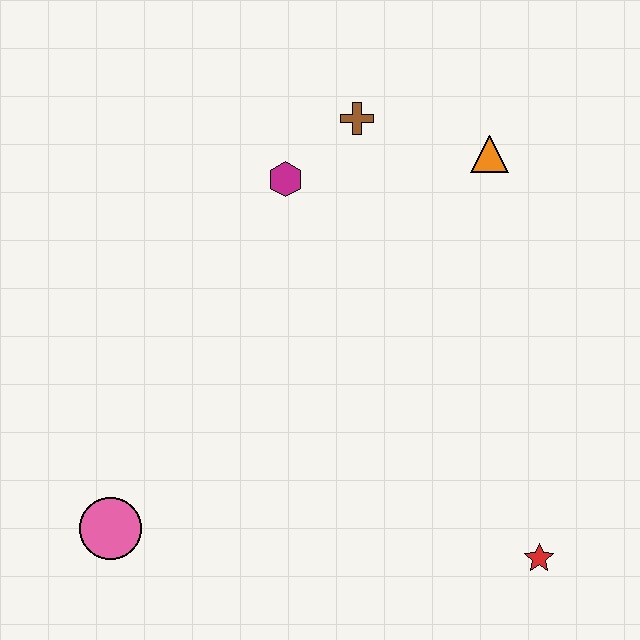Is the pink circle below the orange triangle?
Yes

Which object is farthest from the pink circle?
The orange triangle is farthest from the pink circle.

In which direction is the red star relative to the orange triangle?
The red star is below the orange triangle.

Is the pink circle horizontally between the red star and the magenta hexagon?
No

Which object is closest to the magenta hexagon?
The brown cross is closest to the magenta hexagon.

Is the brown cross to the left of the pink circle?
No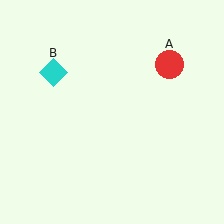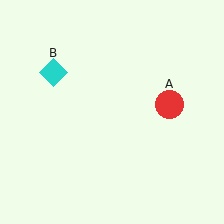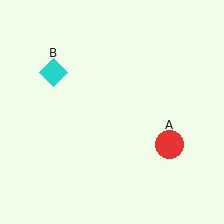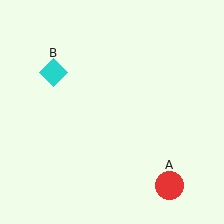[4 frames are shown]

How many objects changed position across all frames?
1 object changed position: red circle (object A).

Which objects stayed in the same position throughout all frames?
Cyan diamond (object B) remained stationary.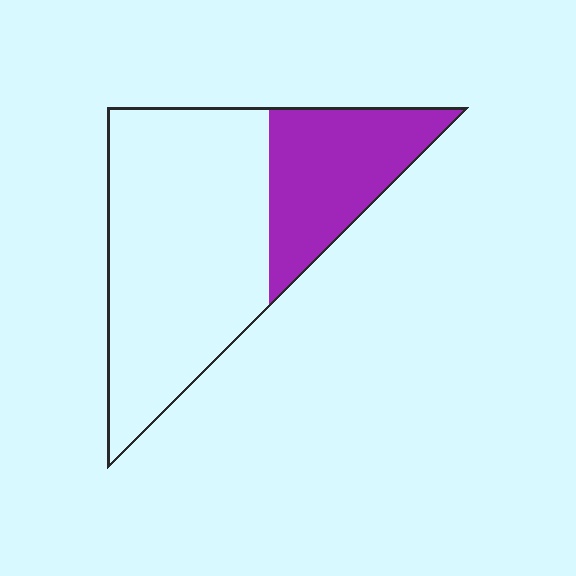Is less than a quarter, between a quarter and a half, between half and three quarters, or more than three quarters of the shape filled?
Between a quarter and a half.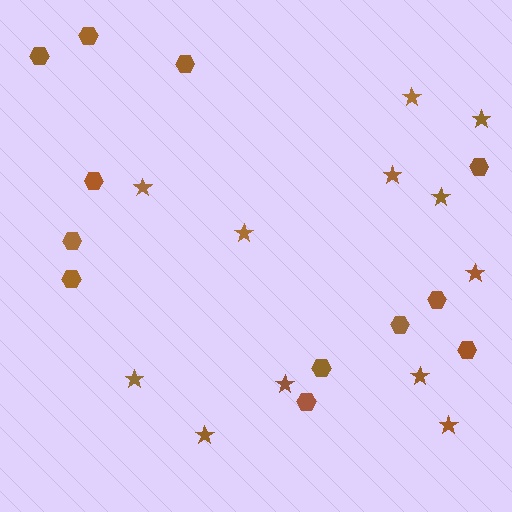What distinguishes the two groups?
There are 2 groups: one group of stars (12) and one group of hexagons (12).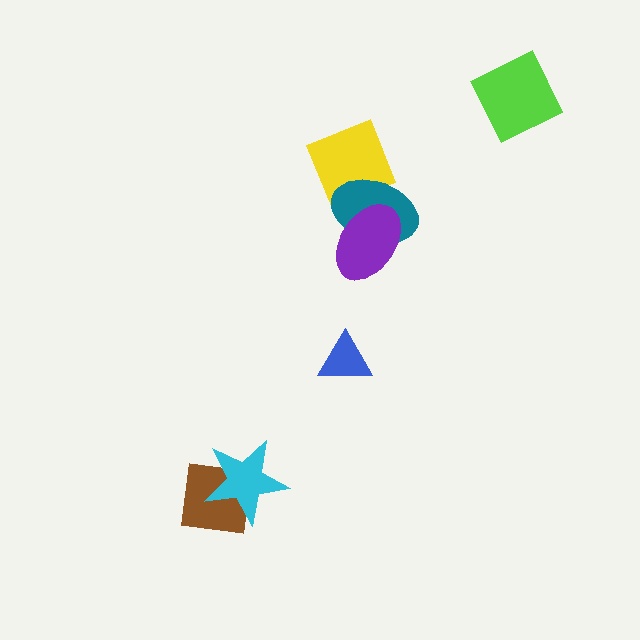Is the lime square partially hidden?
No, no other shape covers it.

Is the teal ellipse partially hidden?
Yes, it is partially covered by another shape.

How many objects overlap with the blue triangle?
0 objects overlap with the blue triangle.